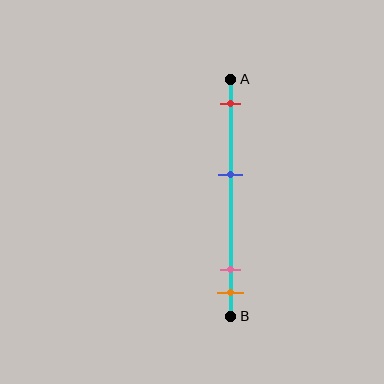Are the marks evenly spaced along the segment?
No, the marks are not evenly spaced.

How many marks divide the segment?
There are 4 marks dividing the segment.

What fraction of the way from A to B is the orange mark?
The orange mark is approximately 90% (0.9) of the way from A to B.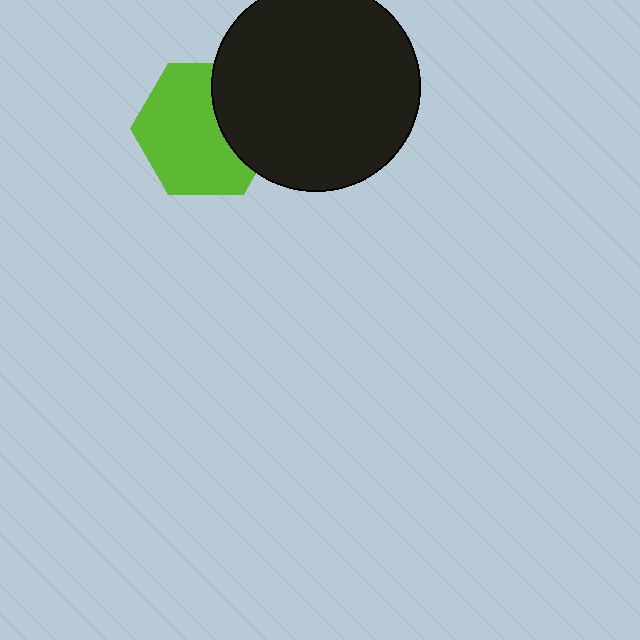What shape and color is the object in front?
The object in front is a black circle.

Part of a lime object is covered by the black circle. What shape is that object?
It is a hexagon.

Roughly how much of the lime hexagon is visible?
Most of it is visible (roughly 68%).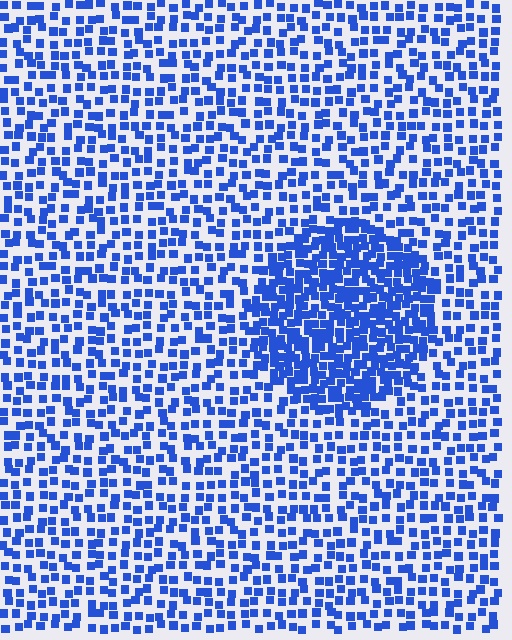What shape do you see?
I see a circle.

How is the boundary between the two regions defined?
The boundary is defined by a change in element density (approximately 2.0x ratio). All elements are the same color, size, and shape.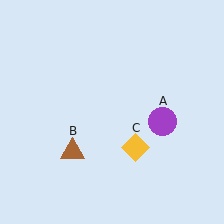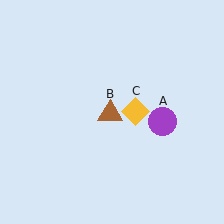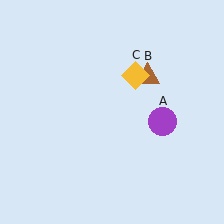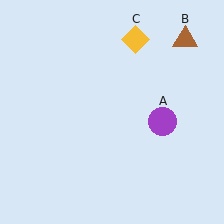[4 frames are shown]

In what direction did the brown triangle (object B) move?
The brown triangle (object B) moved up and to the right.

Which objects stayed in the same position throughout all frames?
Purple circle (object A) remained stationary.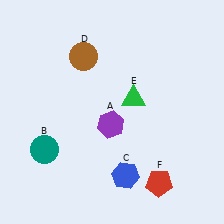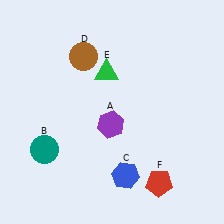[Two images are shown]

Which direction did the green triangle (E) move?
The green triangle (E) moved left.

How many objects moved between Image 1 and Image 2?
1 object moved between the two images.